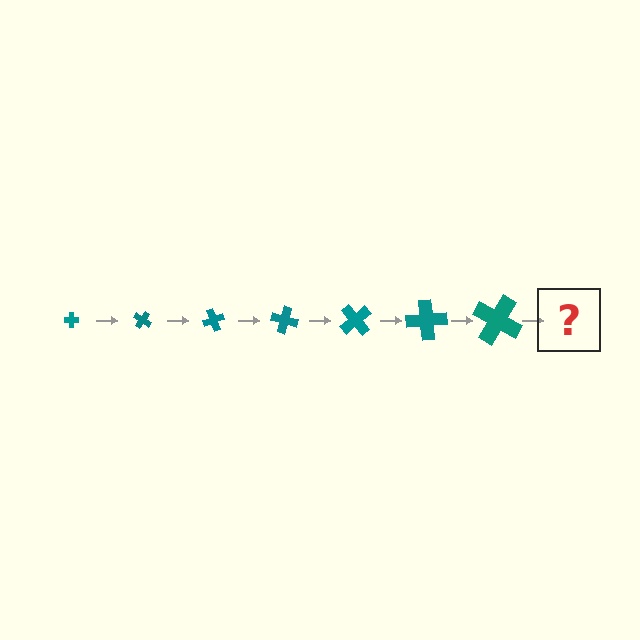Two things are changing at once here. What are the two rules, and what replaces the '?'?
The two rules are that the cross grows larger each step and it rotates 35 degrees each step. The '?' should be a cross, larger than the previous one and rotated 245 degrees from the start.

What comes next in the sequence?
The next element should be a cross, larger than the previous one and rotated 245 degrees from the start.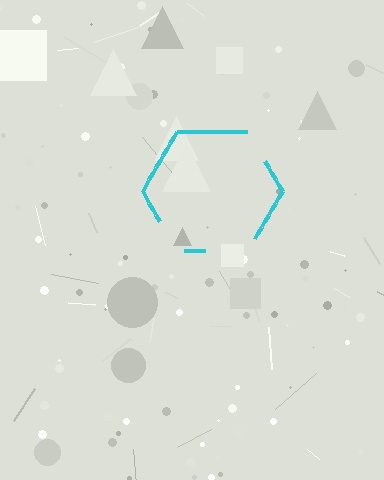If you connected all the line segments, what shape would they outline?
They would outline a hexagon.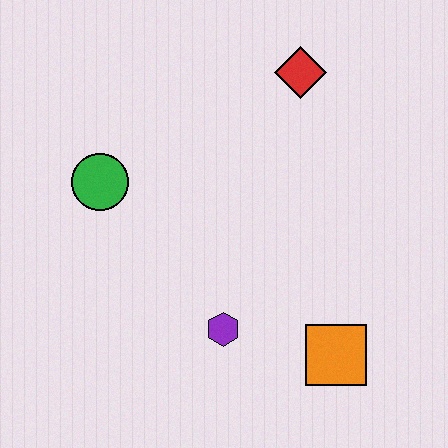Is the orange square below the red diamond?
Yes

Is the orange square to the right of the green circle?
Yes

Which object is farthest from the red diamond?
The orange square is farthest from the red diamond.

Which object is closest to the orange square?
The purple hexagon is closest to the orange square.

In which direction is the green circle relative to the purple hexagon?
The green circle is above the purple hexagon.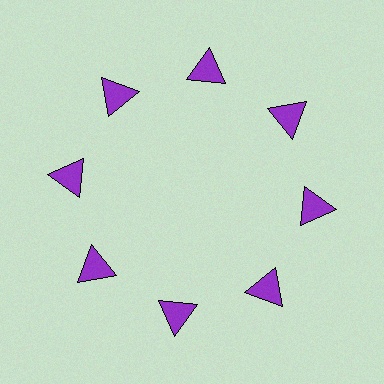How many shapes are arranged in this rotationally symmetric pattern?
There are 8 shapes, arranged in 8 groups of 1.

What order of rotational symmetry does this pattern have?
This pattern has 8-fold rotational symmetry.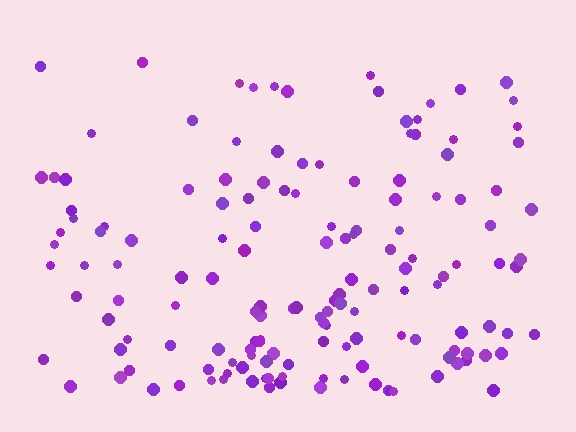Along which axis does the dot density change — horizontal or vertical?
Vertical.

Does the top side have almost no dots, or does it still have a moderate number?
Still a moderate number, just noticeably fewer than the bottom.